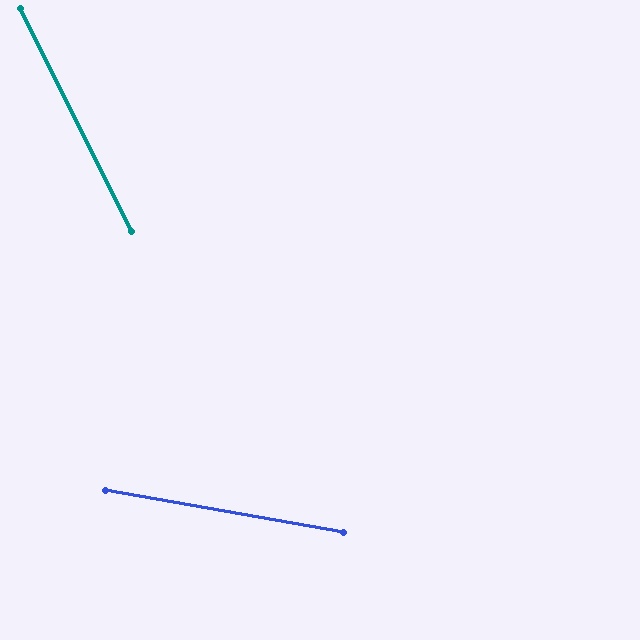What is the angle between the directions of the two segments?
Approximately 54 degrees.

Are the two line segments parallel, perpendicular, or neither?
Neither parallel nor perpendicular — they differ by about 54°.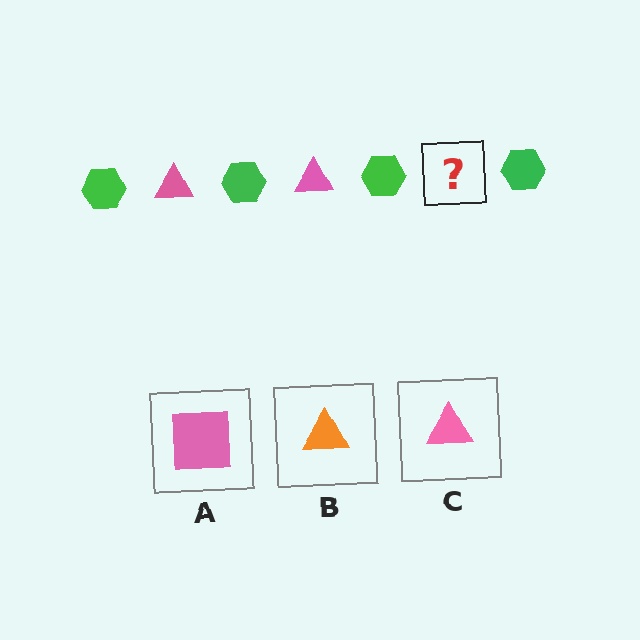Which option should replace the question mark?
Option C.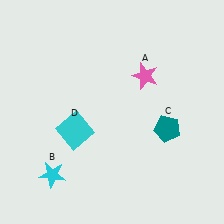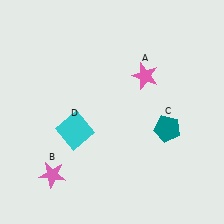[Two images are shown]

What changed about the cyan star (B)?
In Image 1, B is cyan. In Image 2, it changed to pink.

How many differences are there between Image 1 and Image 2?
There is 1 difference between the two images.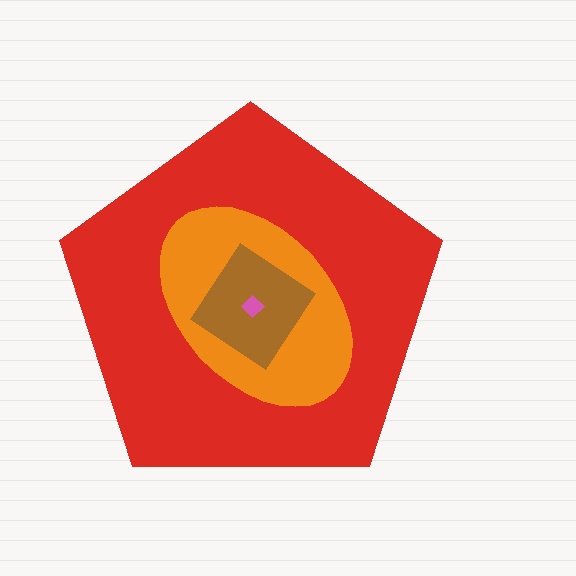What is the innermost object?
The pink diamond.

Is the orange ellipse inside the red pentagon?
Yes.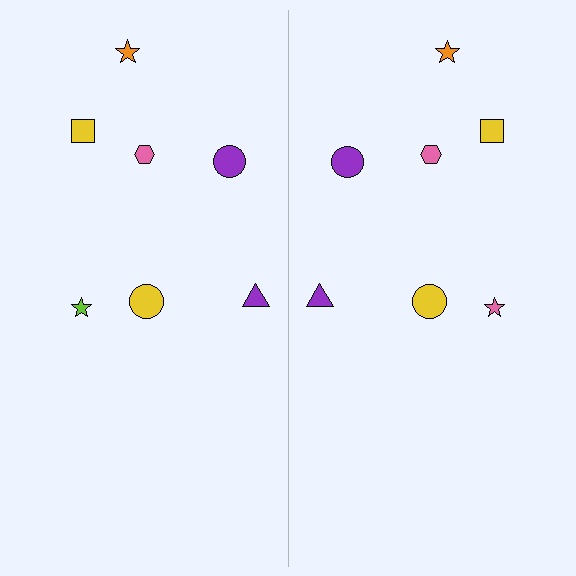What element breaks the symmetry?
The pink star on the right side breaks the symmetry — its mirror counterpart is lime.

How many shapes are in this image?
There are 14 shapes in this image.